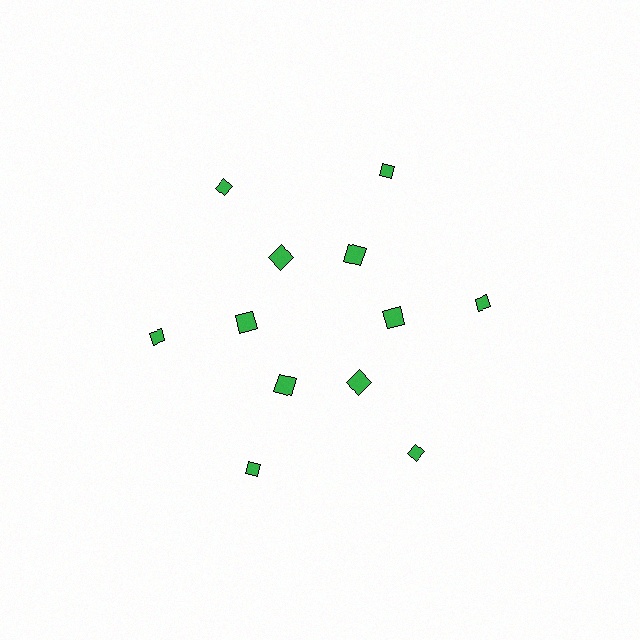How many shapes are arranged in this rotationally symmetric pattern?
There are 12 shapes, arranged in 6 groups of 2.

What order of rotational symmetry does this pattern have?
This pattern has 6-fold rotational symmetry.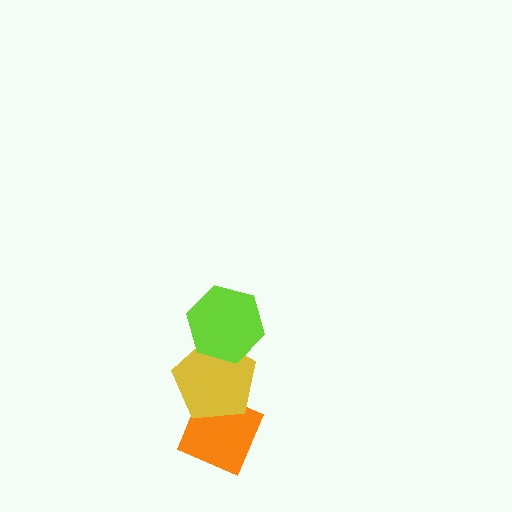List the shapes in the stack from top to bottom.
From top to bottom: the lime hexagon, the yellow pentagon, the orange diamond.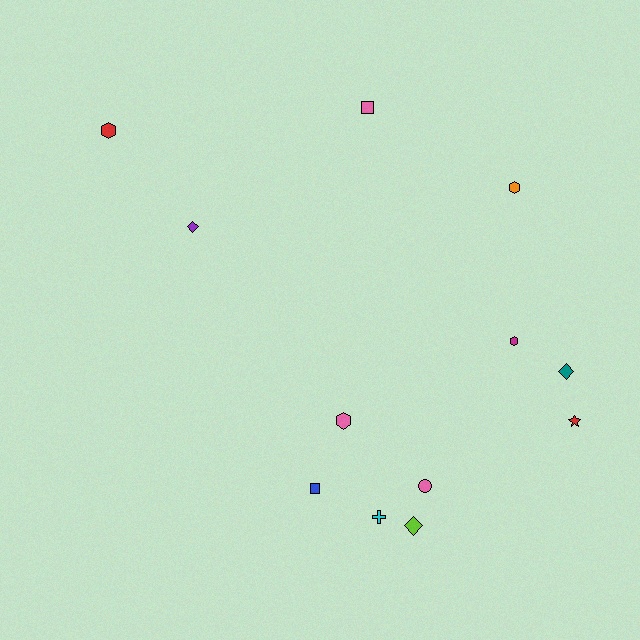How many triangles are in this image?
There are no triangles.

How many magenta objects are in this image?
There is 1 magenta object.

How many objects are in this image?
There are 12 objects.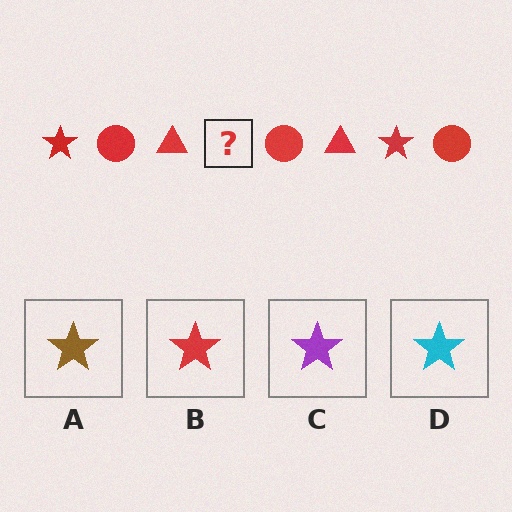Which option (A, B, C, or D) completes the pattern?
B.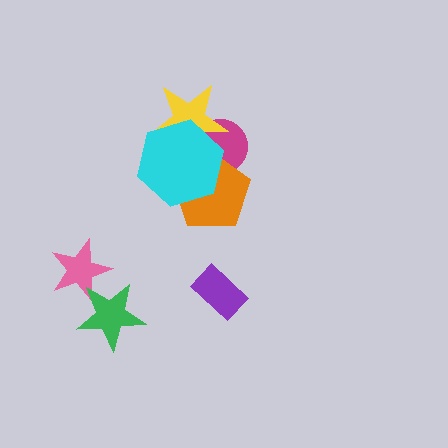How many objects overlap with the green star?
1 object overlaps with the green star.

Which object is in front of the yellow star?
The cyan hexagon is in front of the yellow star.